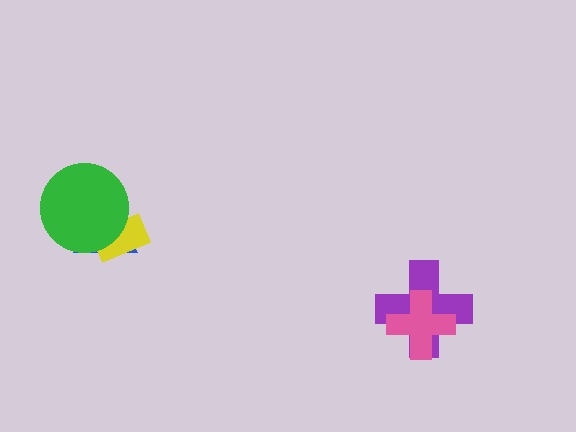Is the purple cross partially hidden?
Yes, it is partially covered by another shape.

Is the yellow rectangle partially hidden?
Yes, it is partially covered by another shape.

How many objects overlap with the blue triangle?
2 objects overlap with the blue triangle.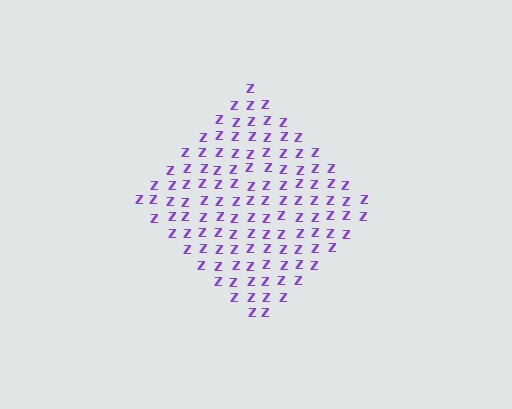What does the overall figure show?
The overall figure shows a diamond.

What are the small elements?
The small elements are letter Z's.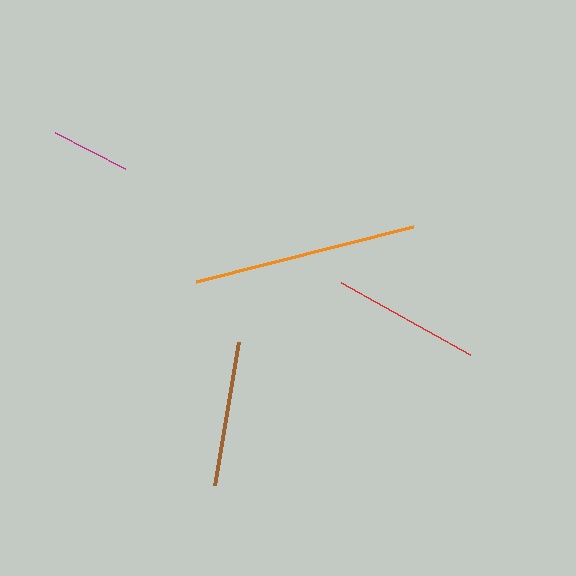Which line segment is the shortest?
The magenta line is the shortest at approximately 78 pixels.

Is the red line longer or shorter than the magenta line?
The red line is longer than the magenta line.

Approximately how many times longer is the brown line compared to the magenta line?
The brown line is approximately 1.9 times the length of the magenta line.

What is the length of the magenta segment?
The magenta segment is approximately 78 pixels long.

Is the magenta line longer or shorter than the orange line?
The orange line is longer than the magenta line.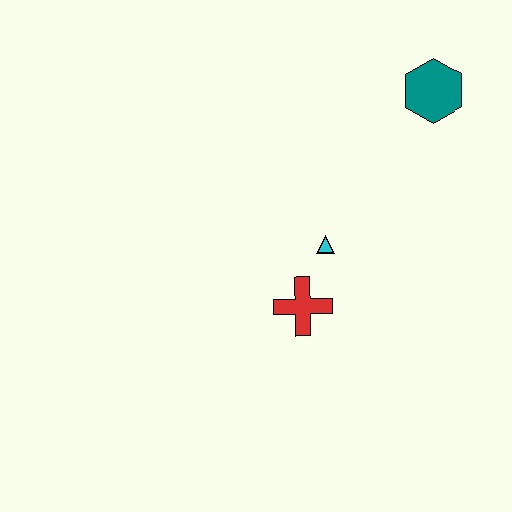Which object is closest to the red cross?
The cyan triangle is closest to the red cross.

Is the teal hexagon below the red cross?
No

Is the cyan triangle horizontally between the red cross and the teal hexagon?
Yes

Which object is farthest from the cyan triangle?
The teal hexagon is farthest from the cyan triangle.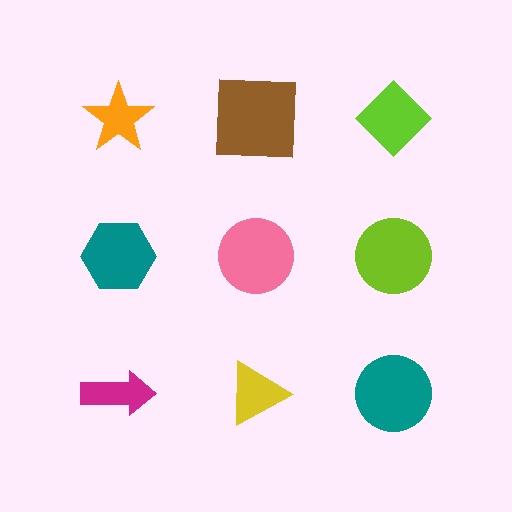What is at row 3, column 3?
A teal circle.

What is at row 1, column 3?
A lime diamond.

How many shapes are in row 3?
3 shapes.